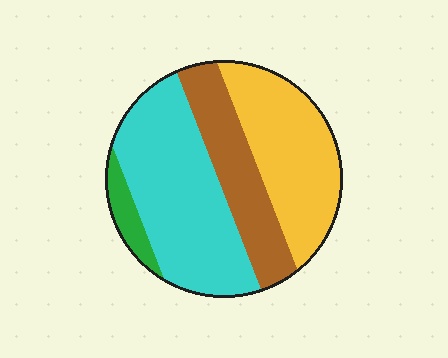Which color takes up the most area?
Cyan, at roughly 40%.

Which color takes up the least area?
Green, at roughly 5%.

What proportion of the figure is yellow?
Yellow takes up about one third (1/3) of the figure.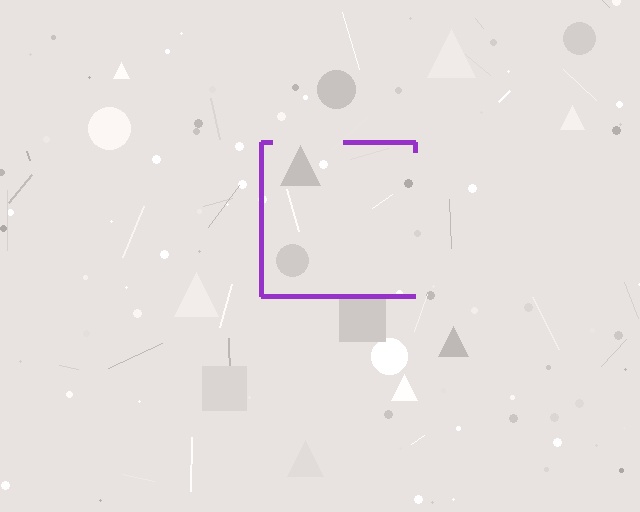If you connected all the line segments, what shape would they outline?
They would outline a square.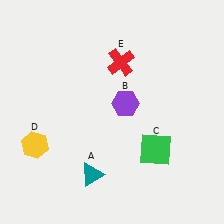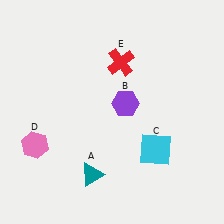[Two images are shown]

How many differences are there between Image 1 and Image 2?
There are 2 differences between the two images.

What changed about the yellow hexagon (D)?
In Image 1, D is yellow. In Image 2, it changed to pink.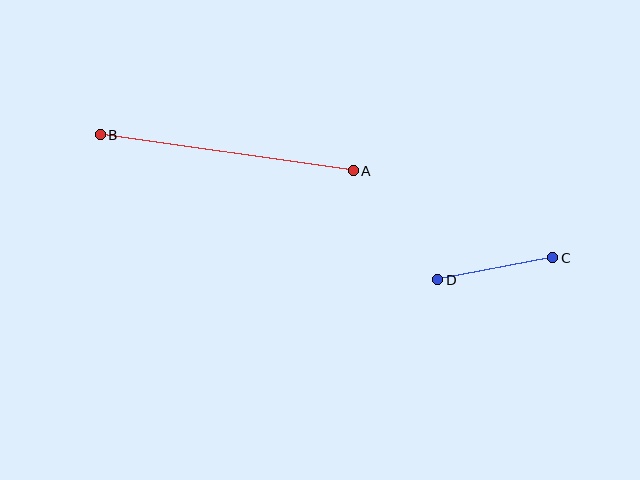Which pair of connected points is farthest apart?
Points A and B are farthest apart.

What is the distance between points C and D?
The distance is approximately 117 pixels.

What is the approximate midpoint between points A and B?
The midpoint is at approximately (227, 153) pixels.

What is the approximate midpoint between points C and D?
The midpoint is at approximately (495, 269) pixels.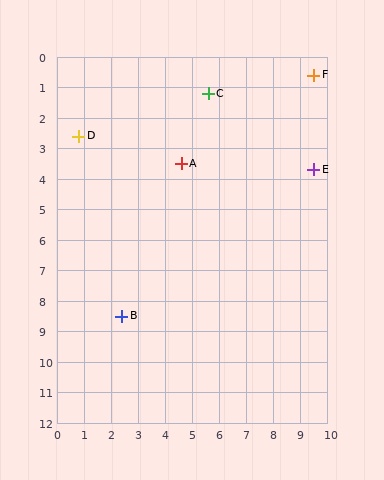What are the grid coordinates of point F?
Point F is at approximately (9.5, 0.6).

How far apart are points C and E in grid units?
Points C and E are about 4.6 grid units apart.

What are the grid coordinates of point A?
Point A is at approximately (4.6, 3.5).